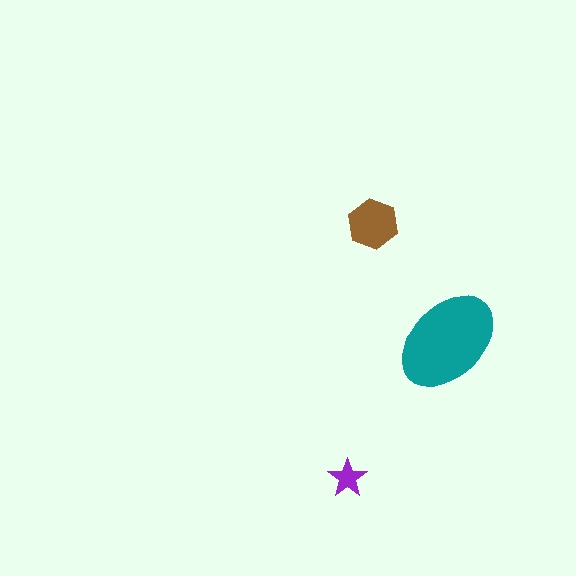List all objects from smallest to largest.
The purple star, the brown hexagon, the teal ellipse.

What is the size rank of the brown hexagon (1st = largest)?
2nd.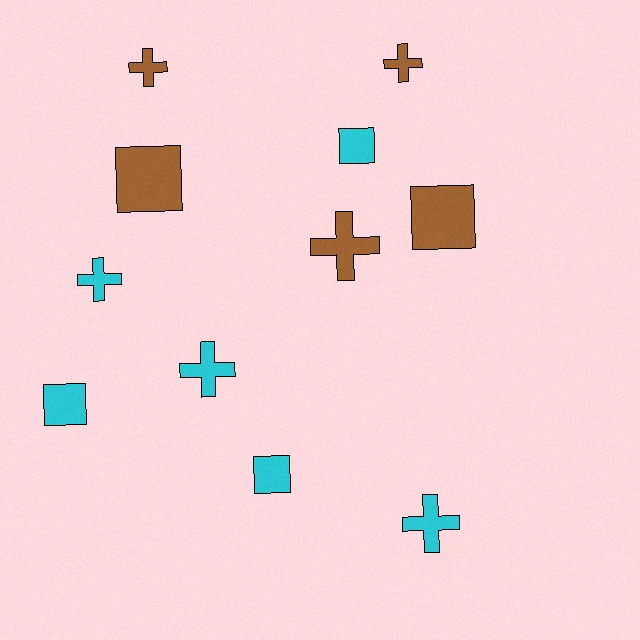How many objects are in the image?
There are 11 objects.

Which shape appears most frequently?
Cross, with 6 objects.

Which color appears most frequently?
Cyan, with 6 objects.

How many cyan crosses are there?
There are 3 cyan crosses.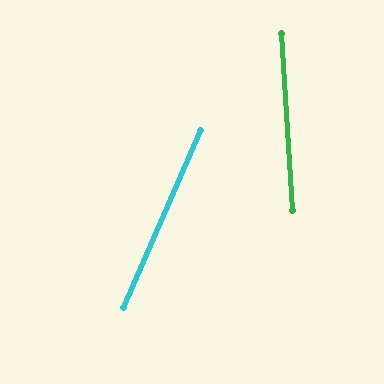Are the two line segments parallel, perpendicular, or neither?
Neither parallel nor perpendicular — they differ by about 27°.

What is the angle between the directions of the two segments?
Approximately 27 degrees.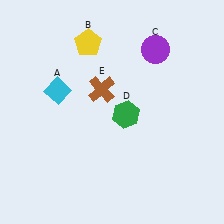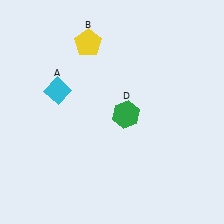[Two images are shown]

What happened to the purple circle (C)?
The purple circle (C) was removed in Image 2. It was in the top-right area of Image 1.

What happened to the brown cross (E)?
The brown cross (E) was removed in Image 2. It was in the top-left area of Image 1.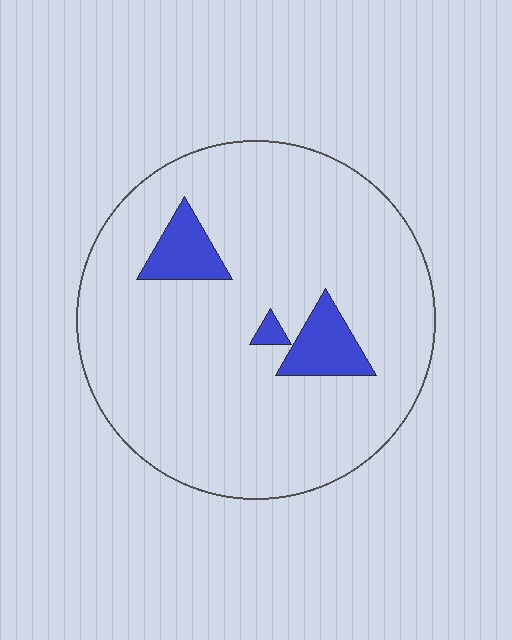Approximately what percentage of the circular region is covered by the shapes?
Approximately 10%.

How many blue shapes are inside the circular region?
3.